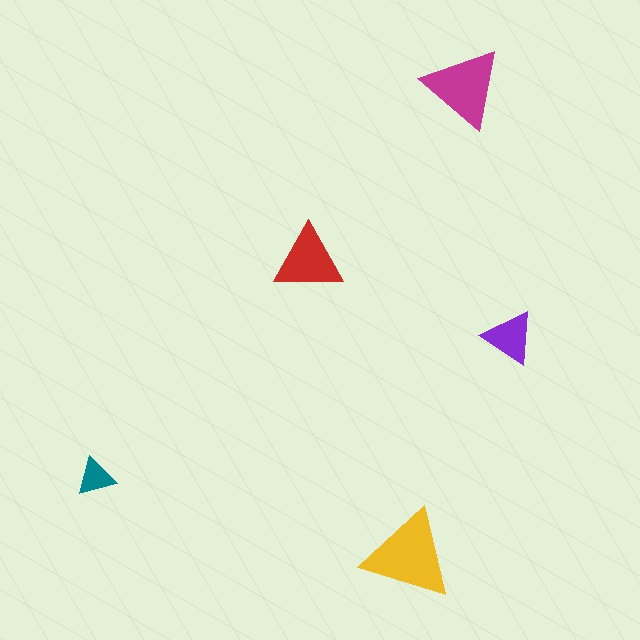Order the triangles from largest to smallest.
the yellow one, the magenta one, the red one, the purple one, the teal one.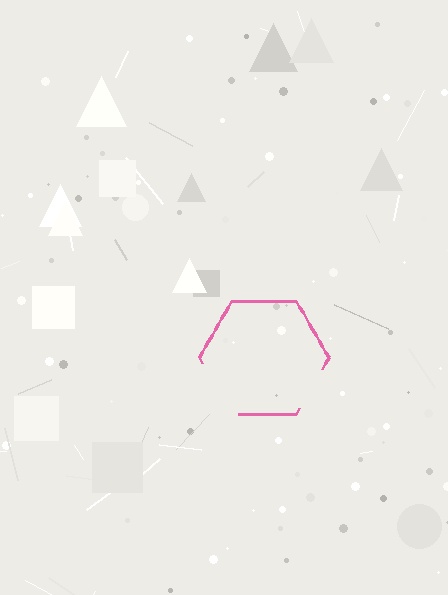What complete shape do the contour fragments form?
The contour fragments form a hexagon.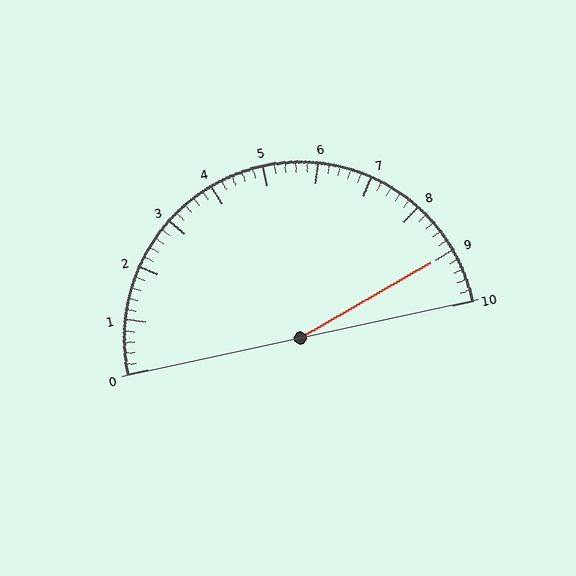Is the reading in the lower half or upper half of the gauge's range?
The reading is in the upper half of the range (0 to 10).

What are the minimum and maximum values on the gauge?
The gauge ranges from 0 to 10.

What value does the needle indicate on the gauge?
The needle indicates approximately 9.0.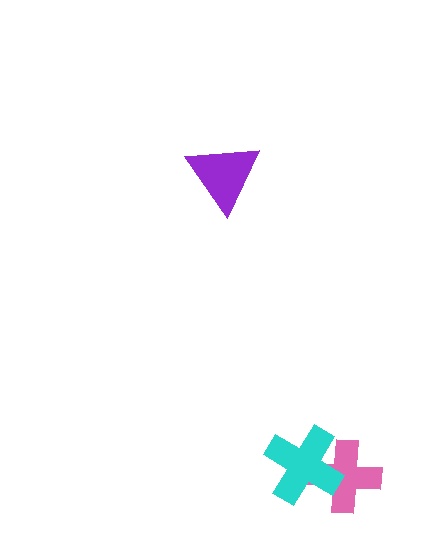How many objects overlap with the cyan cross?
1 object overlaps with the cyan cross.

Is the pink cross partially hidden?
Yes, it is partially covered by another shape.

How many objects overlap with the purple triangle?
0 objects overlap with the purple triangle.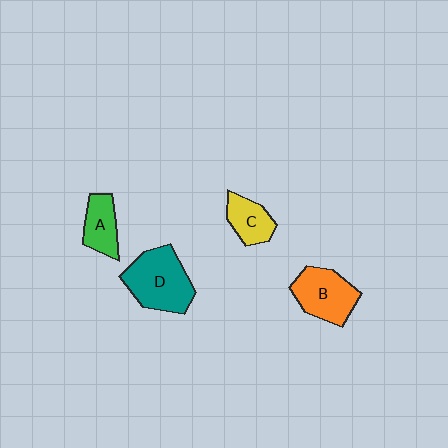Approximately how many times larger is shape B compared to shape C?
Approximately 1.6 times.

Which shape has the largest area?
Shape D (teal).